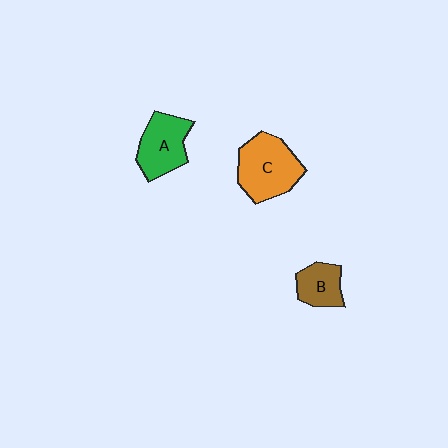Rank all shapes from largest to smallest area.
From largest to smallest: C (orange), A (green), B (brown).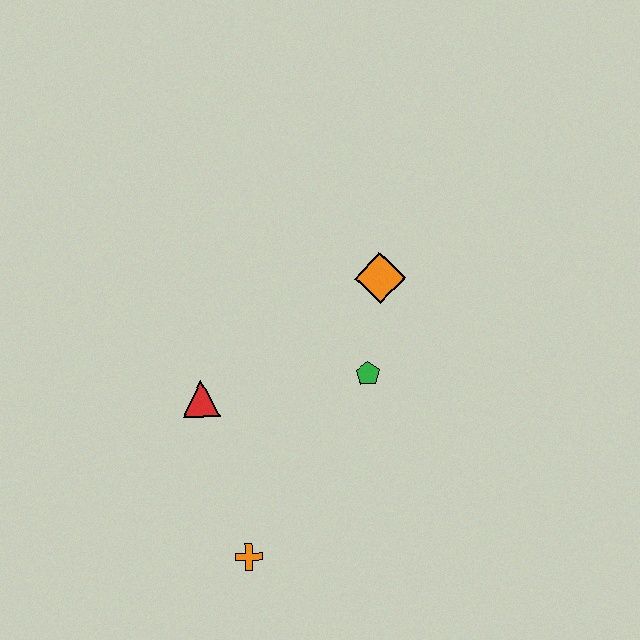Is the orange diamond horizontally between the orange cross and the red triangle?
No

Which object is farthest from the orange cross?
The orange diamond is farthest from the orange cross.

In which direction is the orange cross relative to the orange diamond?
The orange cross is below the orange diamond.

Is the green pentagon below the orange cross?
No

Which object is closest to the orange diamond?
The green pentagon is closest to the orange diamond.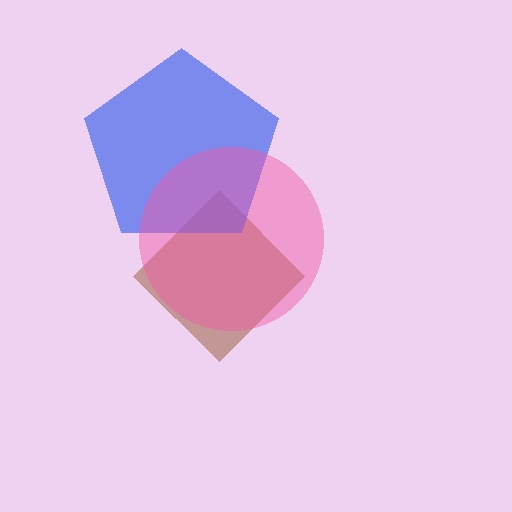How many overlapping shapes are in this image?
There are 3 overlapping shapes in the image.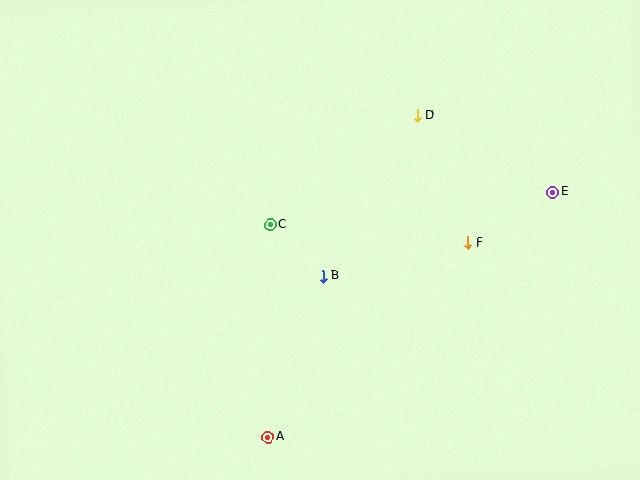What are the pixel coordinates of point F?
Point F is at (468, 243).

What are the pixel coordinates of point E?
Point E is at (553, 192).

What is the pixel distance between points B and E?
The distance between B and E is 244 pixels.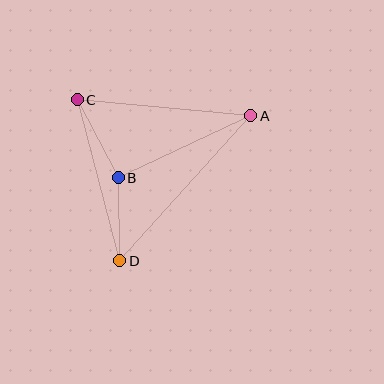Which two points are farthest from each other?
Points A and D are farthest from each other.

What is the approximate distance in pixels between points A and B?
The distance between A and B is approximately 146 pixels.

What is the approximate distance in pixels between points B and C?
The distance between B and C is approximately 88 pixels.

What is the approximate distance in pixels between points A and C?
The distance between A and C is approximately 175 pixels.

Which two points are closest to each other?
Points B and D are closest to each other.